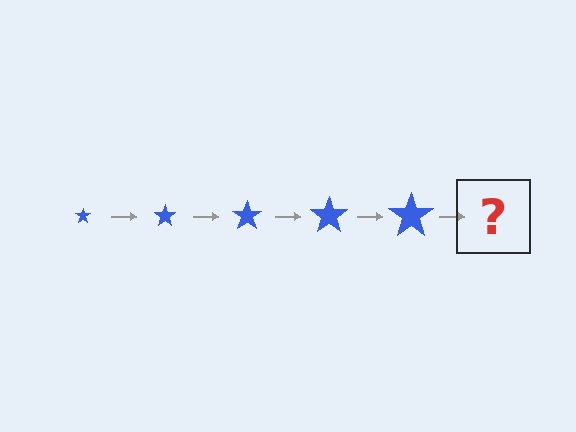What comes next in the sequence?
The next element should be a blue star, larger than the previous one.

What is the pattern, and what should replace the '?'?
The pattern is that the star gets progressively larger each step. The '?' should be a blue star, larger than the previous one.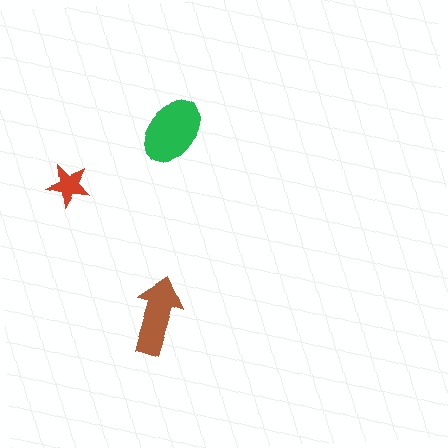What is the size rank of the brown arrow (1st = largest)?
2nd.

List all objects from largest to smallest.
The green ellipse, the brown arrow, the red star.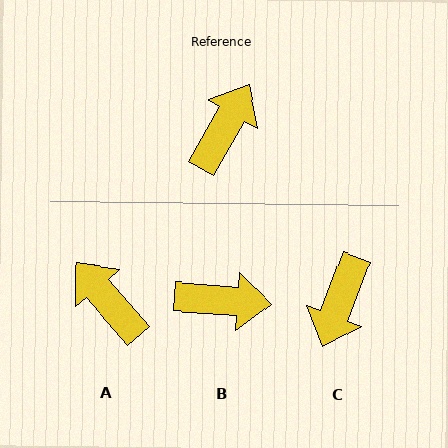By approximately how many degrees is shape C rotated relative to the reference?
Approximately 171 degrees clockwise.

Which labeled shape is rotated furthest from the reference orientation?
C, about 171 degrees away.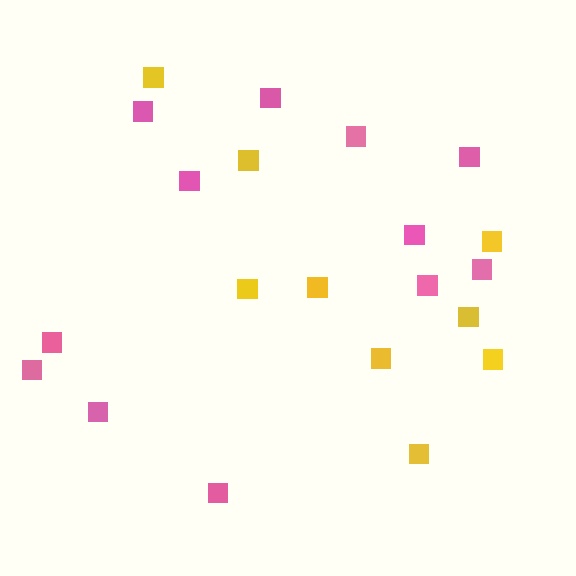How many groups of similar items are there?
There are 2 groups: one group of yellow squares (9) and one group of pink squares (12).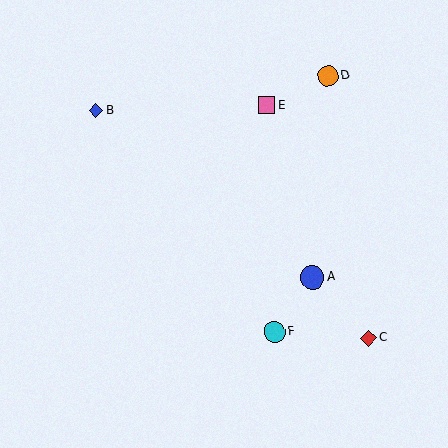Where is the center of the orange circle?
The center of the orange circle is at (328, 76).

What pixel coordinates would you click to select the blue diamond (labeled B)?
Click at (96, 110) to select the blue diamond B.